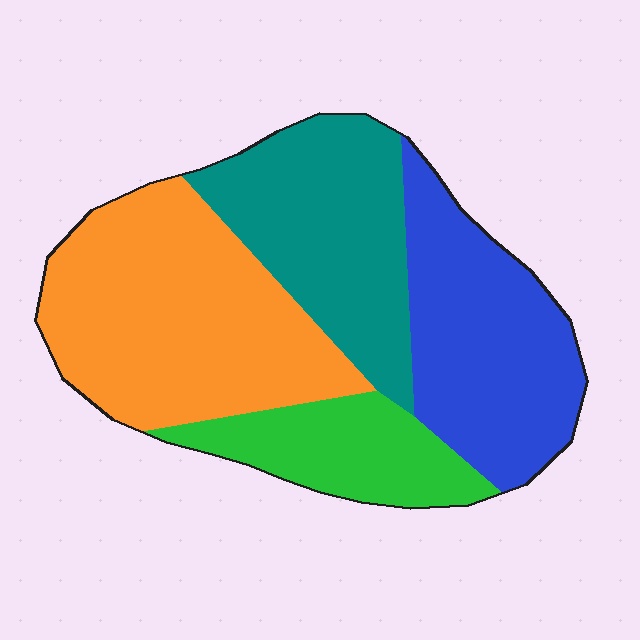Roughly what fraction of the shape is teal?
Teal takes up about one quarter (1/4) of the shape.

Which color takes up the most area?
Orange, at roughly 35%.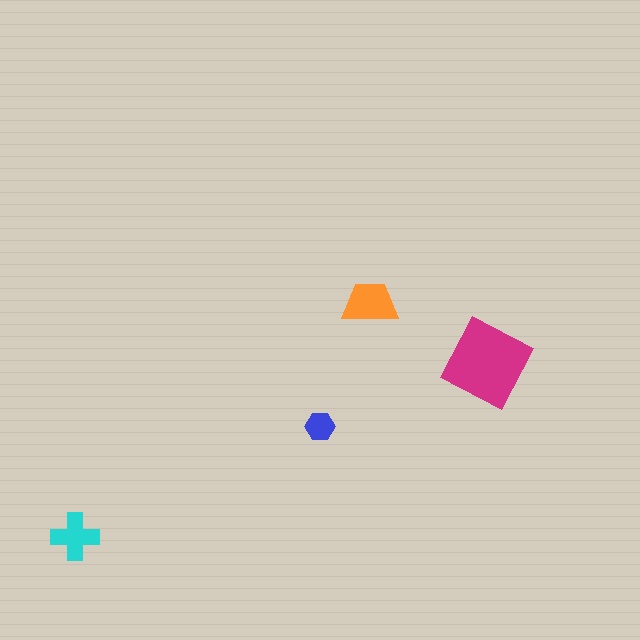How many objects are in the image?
There are 4 objects in the image.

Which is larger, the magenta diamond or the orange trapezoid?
The magenta diamond.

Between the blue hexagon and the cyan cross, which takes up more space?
The cyan cross.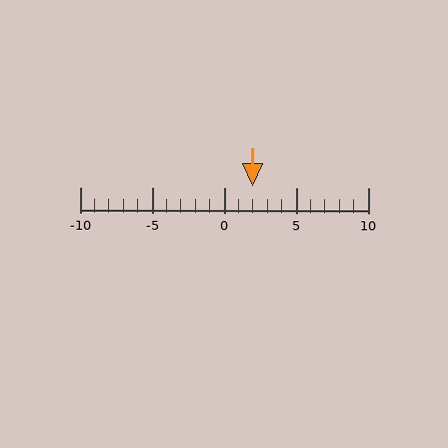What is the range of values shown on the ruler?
The ruler shows values from -10 to 10.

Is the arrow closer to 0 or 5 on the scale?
The arrow is closer to 0.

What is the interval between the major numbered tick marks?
The major tick marks are spaced 5 units apart.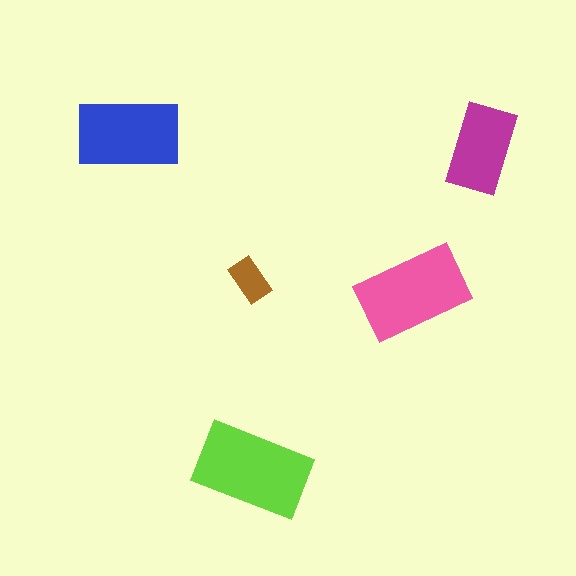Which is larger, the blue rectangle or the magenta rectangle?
The blue one.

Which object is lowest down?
The lime rectangle is bottommost.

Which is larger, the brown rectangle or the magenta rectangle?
The magenta one.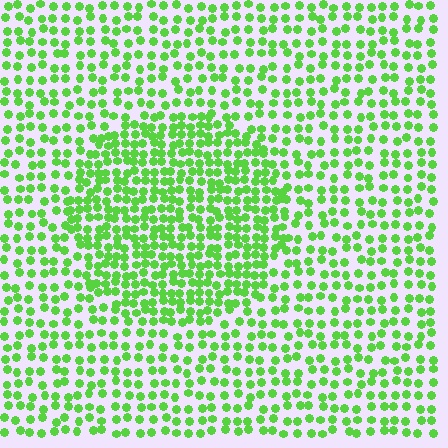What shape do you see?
I see a circle.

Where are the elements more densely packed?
The elements are more densely packed inside the circle boundary.